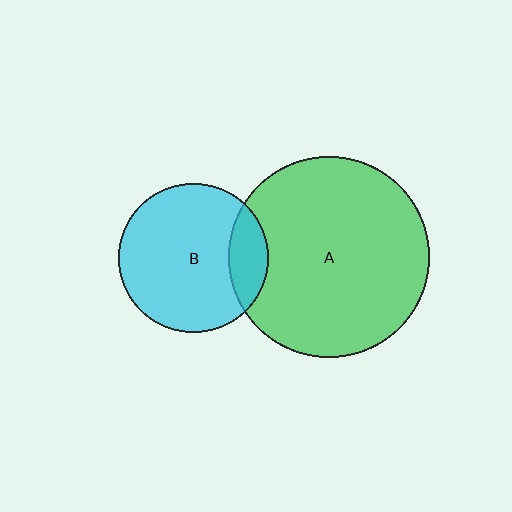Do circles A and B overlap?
Yes.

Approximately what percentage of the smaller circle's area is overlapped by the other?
Approximately 15%.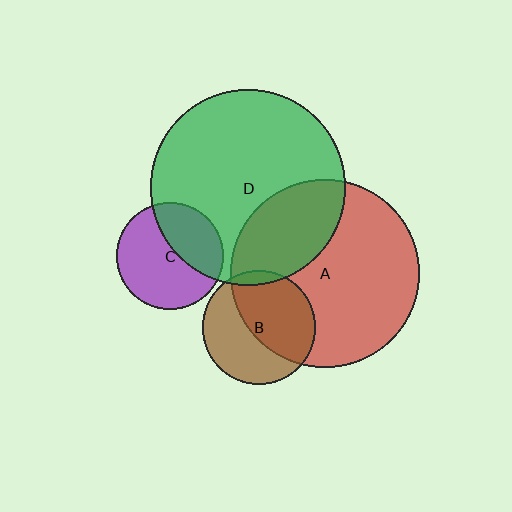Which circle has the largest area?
Circle D (green).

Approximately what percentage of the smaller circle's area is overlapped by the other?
Approximately 55%.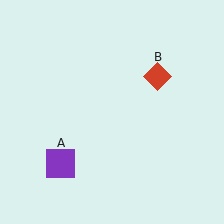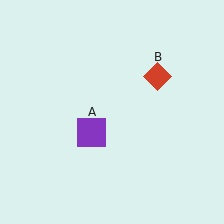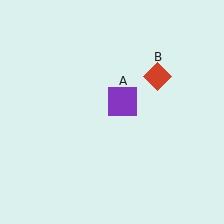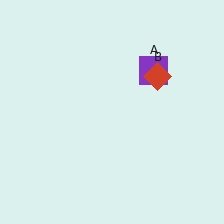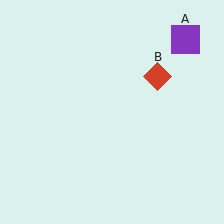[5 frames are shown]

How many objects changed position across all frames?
1 object changed position: purple square (object A).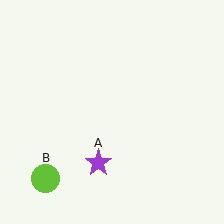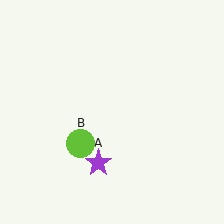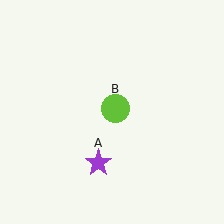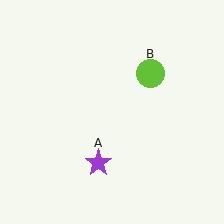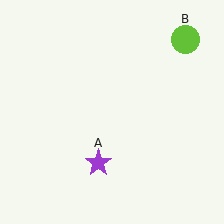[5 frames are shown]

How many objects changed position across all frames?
1 object changed position: lime circle (object B).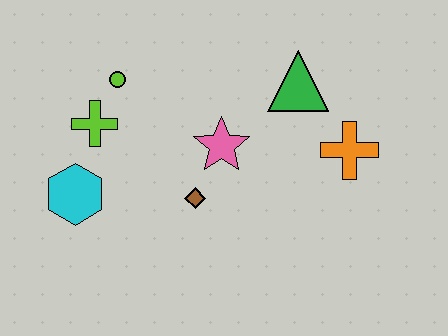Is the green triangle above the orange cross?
Yes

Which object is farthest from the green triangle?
The cyan hexagon is farthest from the green triangle.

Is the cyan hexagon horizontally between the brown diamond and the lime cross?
No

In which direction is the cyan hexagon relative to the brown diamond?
The cyan hexagon is to the left of the brown diamond.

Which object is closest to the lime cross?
The lime circle is closest to the lime cross.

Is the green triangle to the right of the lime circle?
Yes